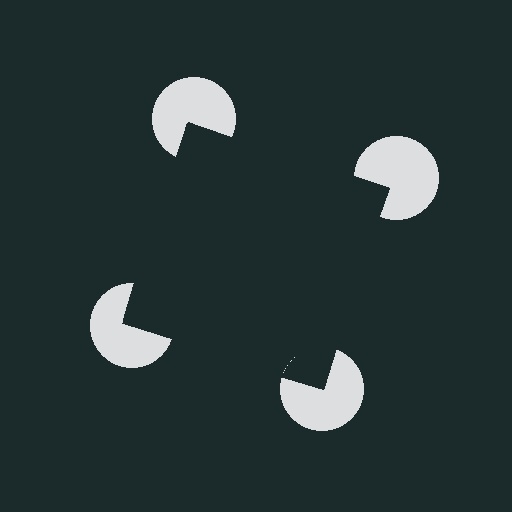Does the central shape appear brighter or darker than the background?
It typically appears slightly darker than the background, even though no actual brightness change is drawn.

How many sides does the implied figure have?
4 sides.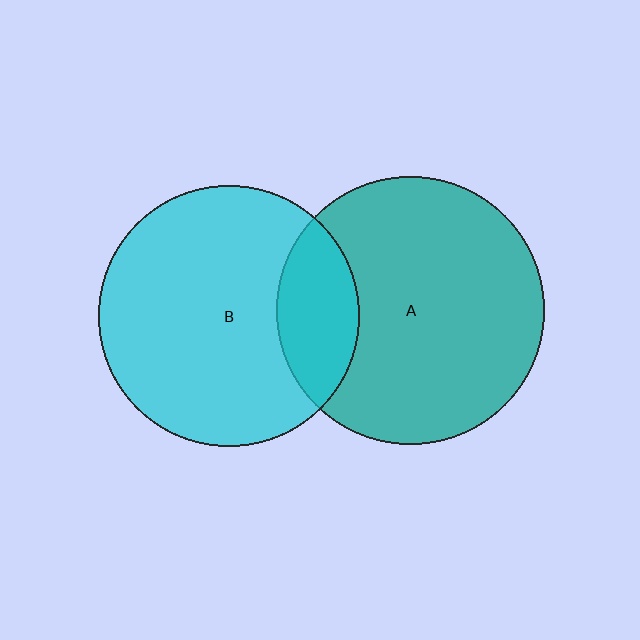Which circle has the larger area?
Circle A (teal).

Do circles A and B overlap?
Yes.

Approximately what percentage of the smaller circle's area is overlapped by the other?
Approximately 20%.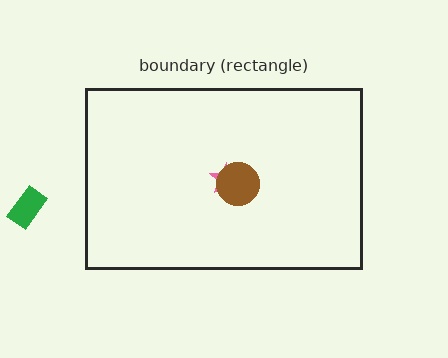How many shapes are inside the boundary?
2 inside, 1 outside.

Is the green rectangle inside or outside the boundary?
Outside.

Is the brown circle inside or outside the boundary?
Inside.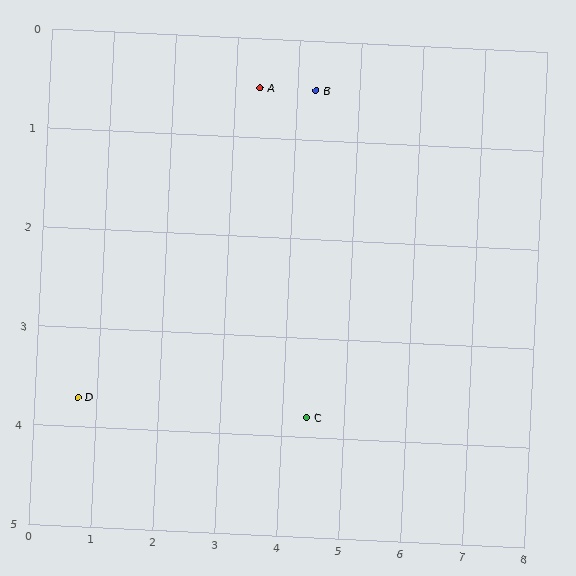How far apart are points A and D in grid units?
Points A and D are about 4.2 grid units apart.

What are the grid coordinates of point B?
Point B is at approximately (4.3, 0.5).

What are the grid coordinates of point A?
Point A is at approximately (3.4, 0.5).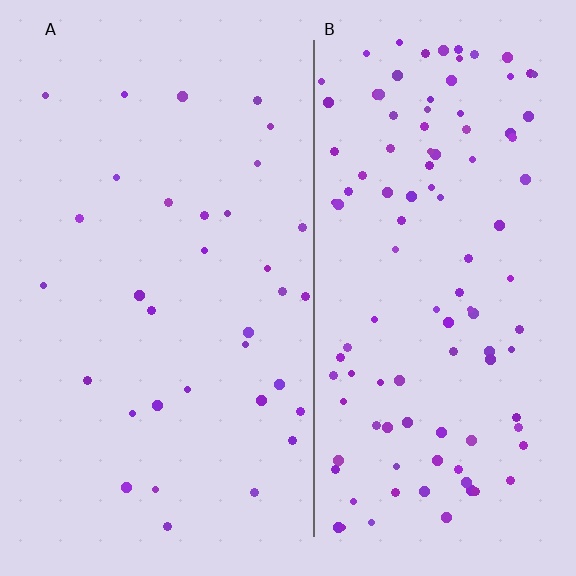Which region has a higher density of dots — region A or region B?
B (the right).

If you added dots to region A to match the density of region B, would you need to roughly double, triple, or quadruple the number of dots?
Approximately triple.